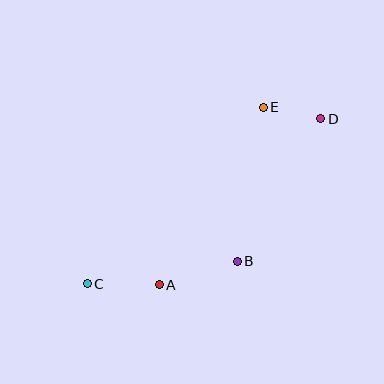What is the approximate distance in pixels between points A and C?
The distance between A and C is approximately 72 pixels.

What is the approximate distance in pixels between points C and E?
The distance between C and E is approximately 249 pixels.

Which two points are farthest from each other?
Points C and D are farthest from each other.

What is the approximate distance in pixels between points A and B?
The distance between A and B is approximately 82 pixels.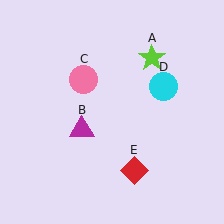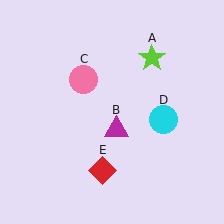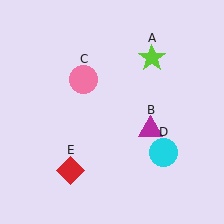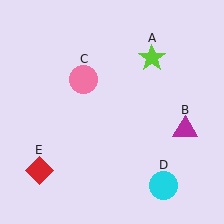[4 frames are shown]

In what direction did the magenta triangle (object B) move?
The magenta triangle (object B) moved right.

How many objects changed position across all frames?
3 objects changed position: magenta triangle (object B), cyan circle (object D), red diamond (object E).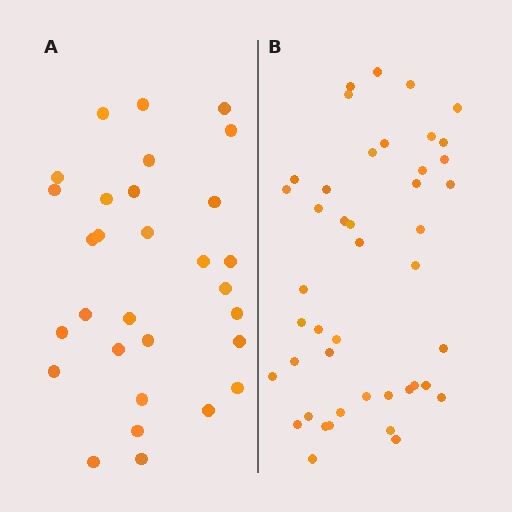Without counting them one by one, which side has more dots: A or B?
Region B (the right region) has more dots.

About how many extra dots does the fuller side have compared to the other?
Region B has approximately 15 more dots than region A.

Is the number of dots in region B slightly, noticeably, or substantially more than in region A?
Region B has substantially more. The ratio is roughly 1.5 to 1.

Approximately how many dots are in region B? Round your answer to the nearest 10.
About 40 dots. (The exact count is 44, which rounds to 40.)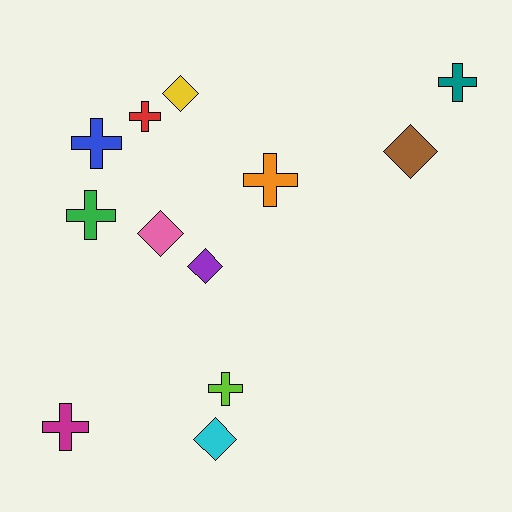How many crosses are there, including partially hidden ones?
There are 7 crosses.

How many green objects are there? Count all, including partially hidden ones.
There is 1 green object.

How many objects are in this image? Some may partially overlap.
There are 12 objects.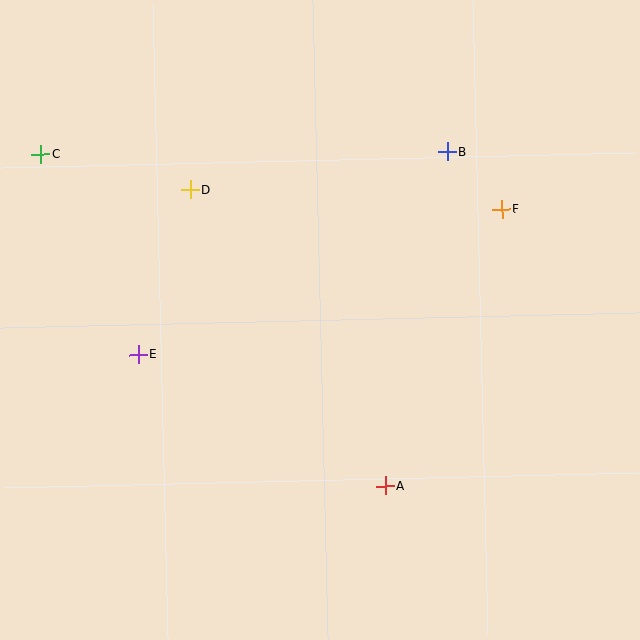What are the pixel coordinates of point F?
Point F is at (502, 209).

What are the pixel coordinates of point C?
Point C is at (41, 154).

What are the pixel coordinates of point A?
Point A is at (385, 486).